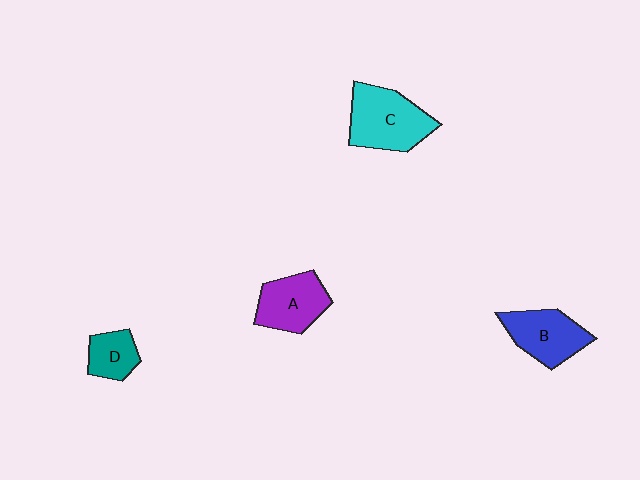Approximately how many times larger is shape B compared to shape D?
Approximately 1.6 times.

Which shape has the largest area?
Shape C (cyan).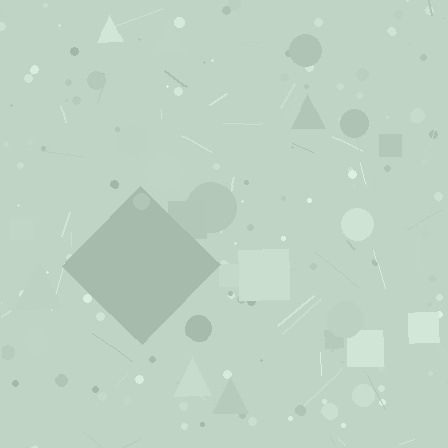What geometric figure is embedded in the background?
A diamond is embedded in the background.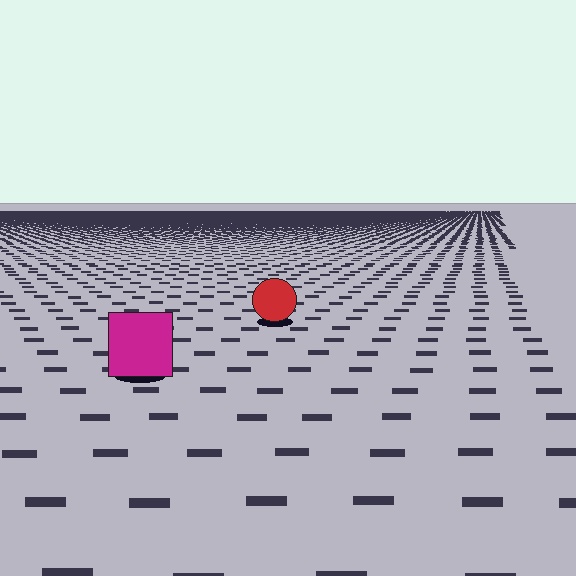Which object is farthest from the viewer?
The red circle is farthest from the viewer. It appears smaller and the ground texture around it is denser.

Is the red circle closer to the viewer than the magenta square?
No. The magenta square is closer — you can tell from the texture gradient: the ground texture is coarser near it.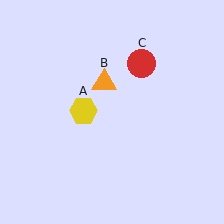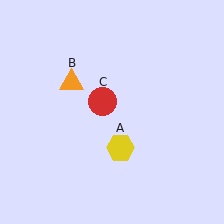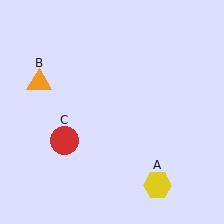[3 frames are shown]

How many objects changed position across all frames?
3 objects changed position: yellow hexagon (object A), orange triangle (object B), red circle (object C).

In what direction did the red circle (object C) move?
The red circle (object C) moved down and to the left.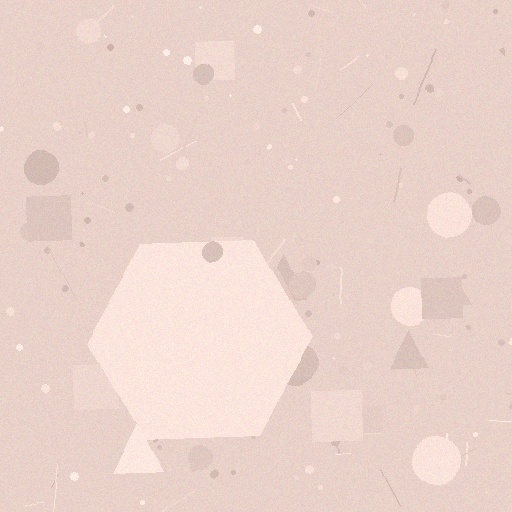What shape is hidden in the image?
A hexagon is hidden in the image.